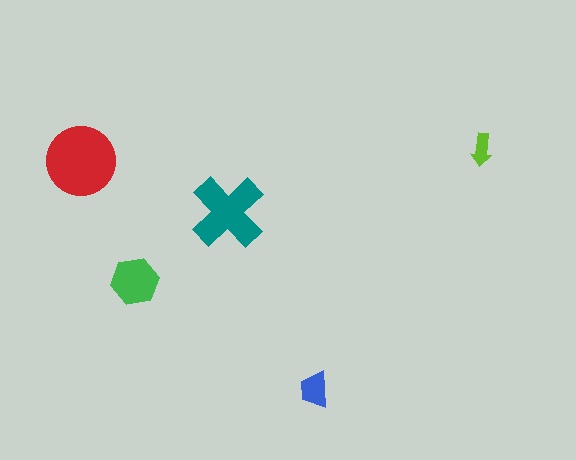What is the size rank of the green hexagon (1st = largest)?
3rd.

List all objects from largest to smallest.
The red circle, the teal cross, the green hexagon, the blue trapezoid, the lime arrow.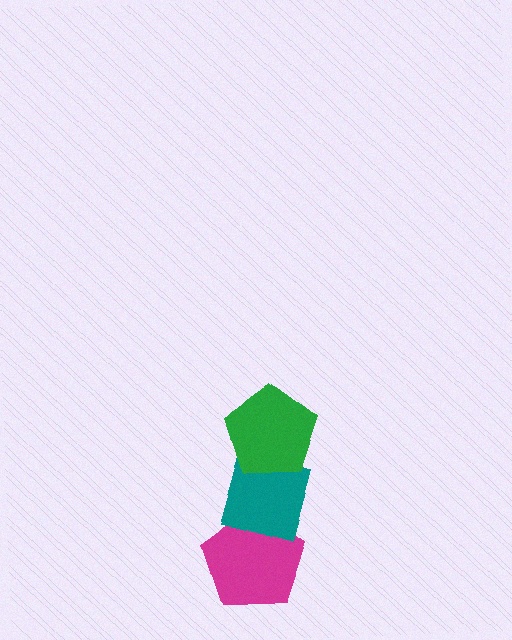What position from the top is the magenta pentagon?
The magenta pentagon is 3rd from the top.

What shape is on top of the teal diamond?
The green pentagon is on top of the teal diamond.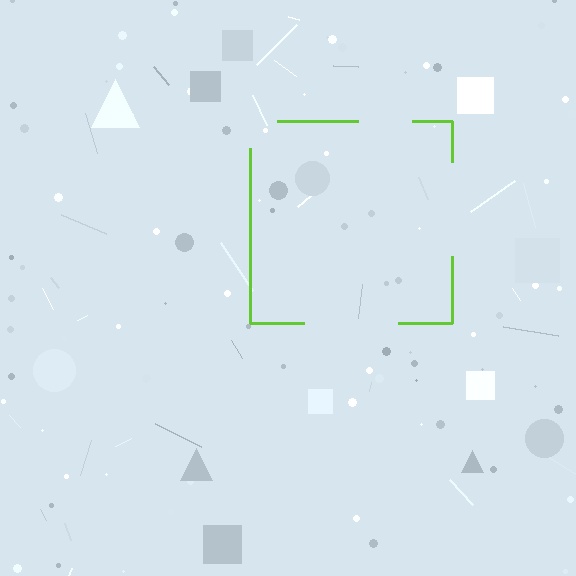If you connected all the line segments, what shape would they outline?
They would outline a square.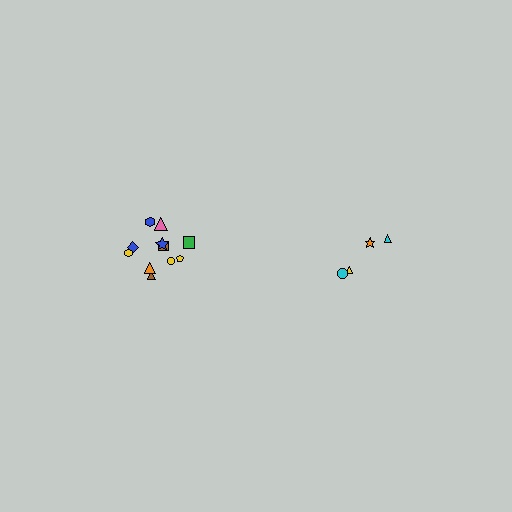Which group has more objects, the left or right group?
The left group.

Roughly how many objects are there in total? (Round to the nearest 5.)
Roughly 15 objects in total.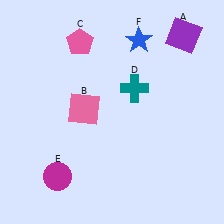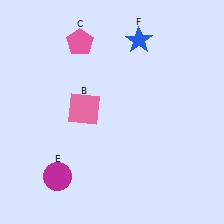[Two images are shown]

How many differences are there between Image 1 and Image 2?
There are 2 differences between the two images.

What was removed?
The teal cross (D), the purple square (A) were removed in Image 2.